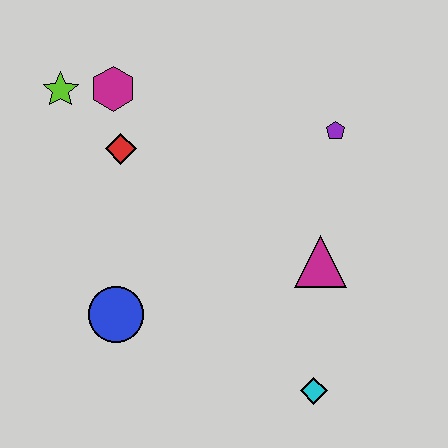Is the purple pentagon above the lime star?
No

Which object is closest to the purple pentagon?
The magenta triangle is closest to the purple pentagon.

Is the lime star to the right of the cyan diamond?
No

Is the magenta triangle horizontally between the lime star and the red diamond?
No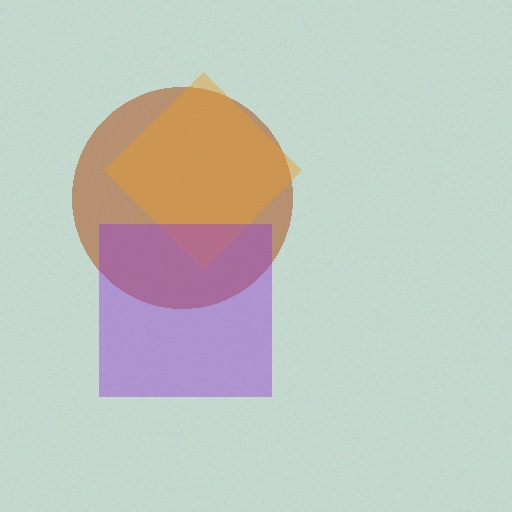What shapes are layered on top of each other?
The layered shapes are: a brown circle, an orange diamond, a purple square.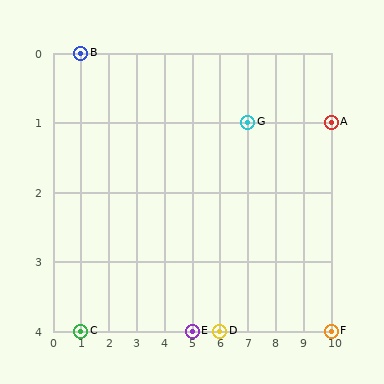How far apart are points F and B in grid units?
Points F and B are 9 columns and 4 rows apart (about 9.8 grid units diagonally).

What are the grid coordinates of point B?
Point B is at grid coordinates (1, 0).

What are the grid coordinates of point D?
Point D is at grid coordinates (6, 4).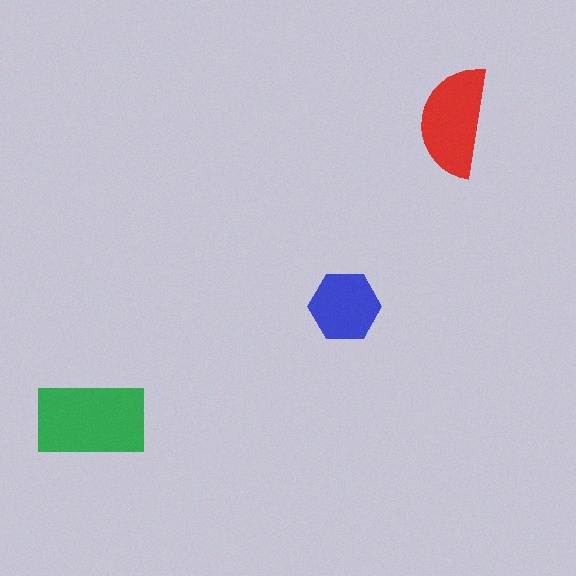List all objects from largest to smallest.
The green rectangle, the red semicircle, the blue hexagon.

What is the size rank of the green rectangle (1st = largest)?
1st.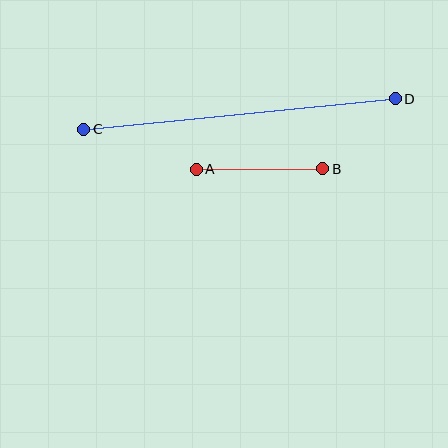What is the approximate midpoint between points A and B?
The midpoint is at approximately (260, 169) pixels.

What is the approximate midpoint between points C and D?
The midpoint is at approximately (240, 114) pixels.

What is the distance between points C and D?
The distance is approximately 313 pixels.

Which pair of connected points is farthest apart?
Points C and D are farthest apart.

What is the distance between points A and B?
The distance is approximately 126 pixels.